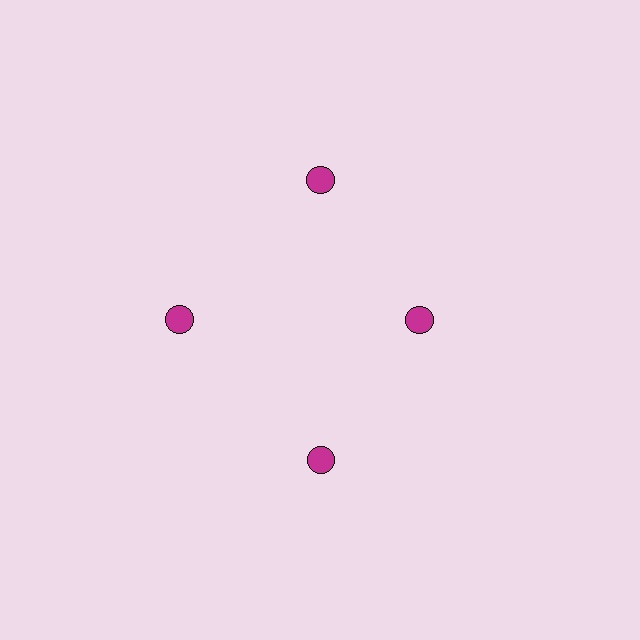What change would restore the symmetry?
The symmetry would be restored by moving it outward, back onto the ring so that all 4 circles sit at equal angles and equal distance from the center.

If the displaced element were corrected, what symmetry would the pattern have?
It would have 4-fold rotational symmetry — the pattern would map onto itself every 90 degrees.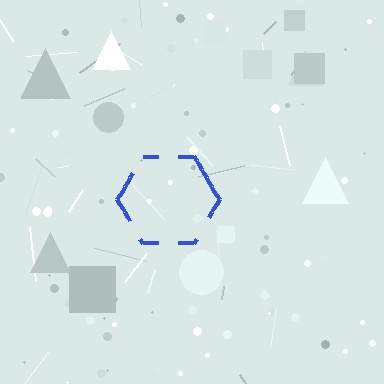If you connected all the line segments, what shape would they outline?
They would outline a hexagon.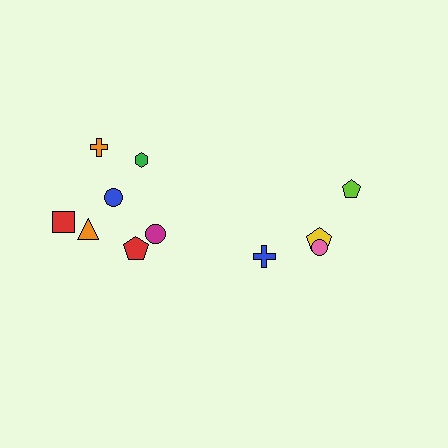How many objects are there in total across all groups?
There are 11 objects.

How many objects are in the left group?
There are 7 objects.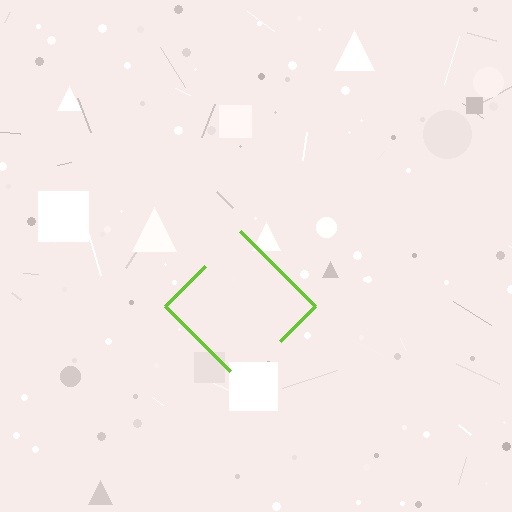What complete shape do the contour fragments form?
The contour fragments form a diamond.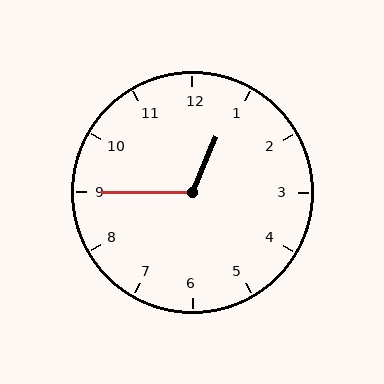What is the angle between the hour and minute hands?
Approximately 112 degrees.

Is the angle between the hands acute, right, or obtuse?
It is obtuse.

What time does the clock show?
12:45.